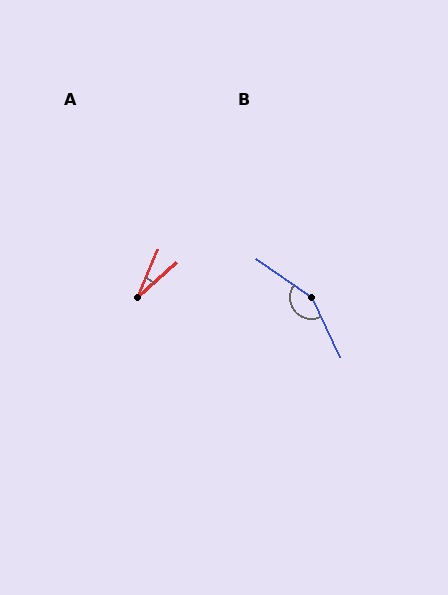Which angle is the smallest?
A, at approximately 25 degrees.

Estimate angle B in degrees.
Approximately 150 degrees.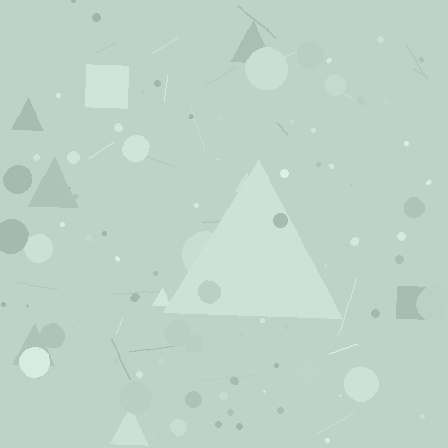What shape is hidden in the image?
A triangle is hidden in the image.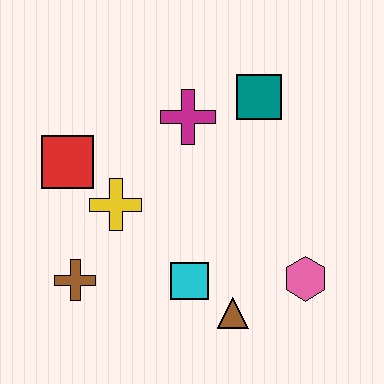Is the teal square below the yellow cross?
No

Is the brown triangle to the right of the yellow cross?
Yes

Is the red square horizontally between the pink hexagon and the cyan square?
No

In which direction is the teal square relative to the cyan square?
The teal square is above the cyan square.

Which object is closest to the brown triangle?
The cyan square is closest to the brown triangle.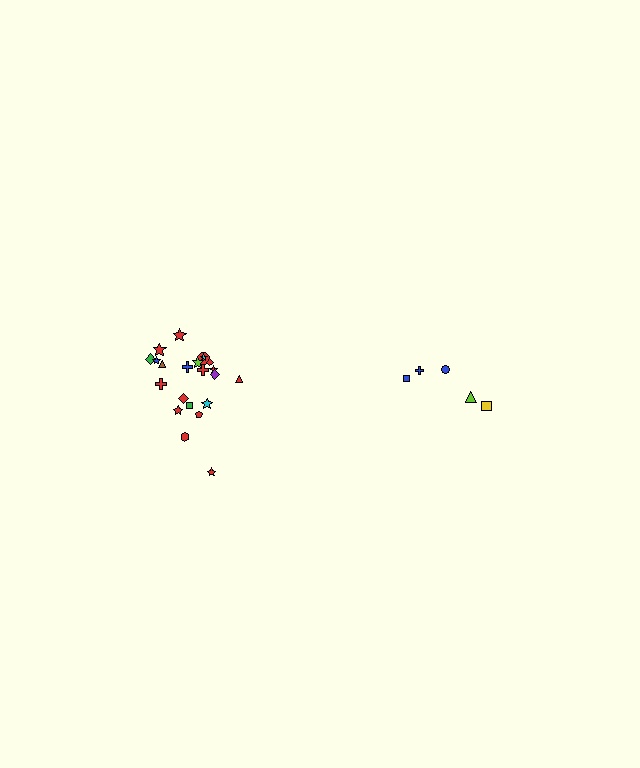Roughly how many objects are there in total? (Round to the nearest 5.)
Roughly 25 objects in total.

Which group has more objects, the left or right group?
The left group.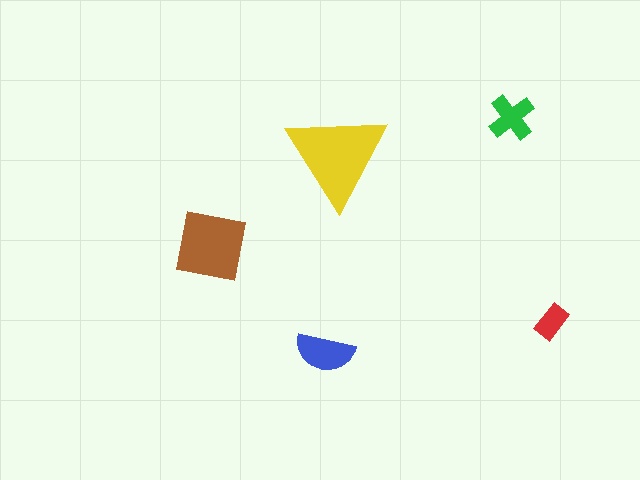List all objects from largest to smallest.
The yellow triangle, the brown square, the blue semicircle, the green cross, the red rectangle.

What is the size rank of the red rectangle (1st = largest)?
5th.